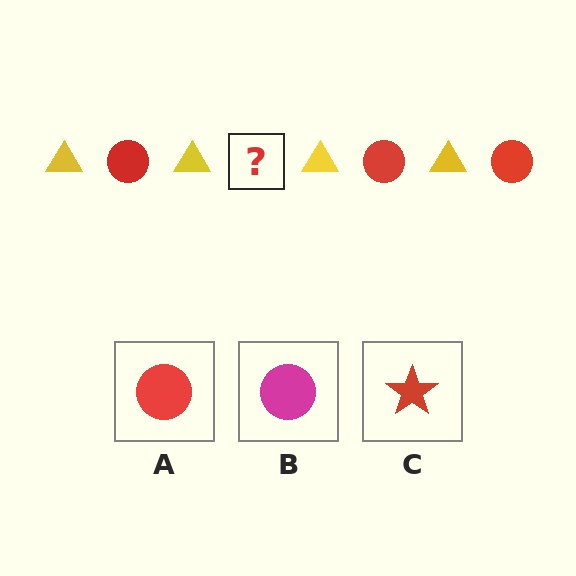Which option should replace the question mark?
Option A.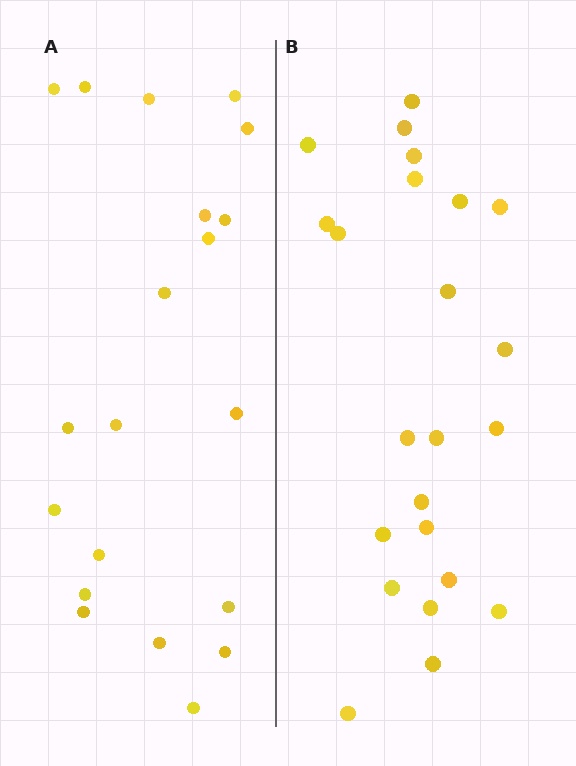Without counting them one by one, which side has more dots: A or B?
Region B (the right region) has more dots.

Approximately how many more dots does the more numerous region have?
Region B has just a few more — roughly 2 or 3 more dots than region A.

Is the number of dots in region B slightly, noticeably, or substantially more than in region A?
Region B has only slightly more — the two regions are fairly close. The ratio is roughly 1.1 to 1.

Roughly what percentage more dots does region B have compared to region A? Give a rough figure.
About 15% more.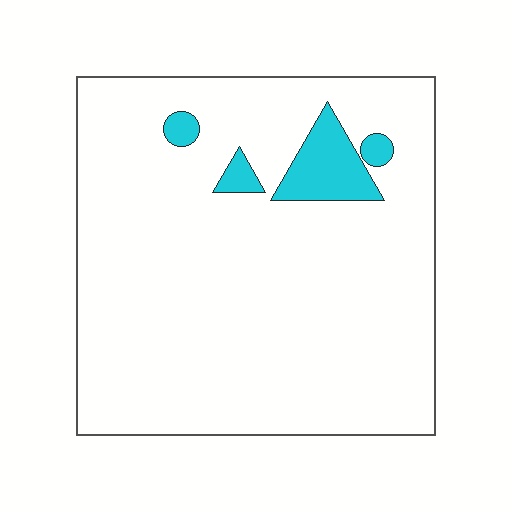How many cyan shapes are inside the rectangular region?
4.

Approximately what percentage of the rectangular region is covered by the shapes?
Approximately 5%.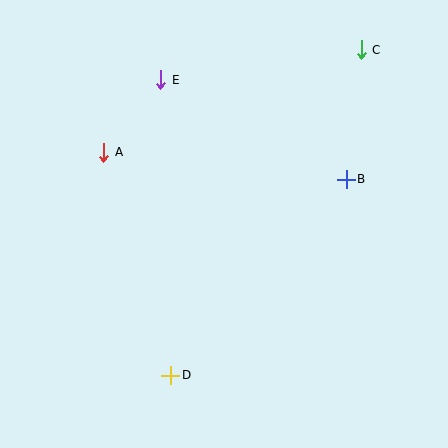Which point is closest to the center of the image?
Point B at (346, 179) is closest to the center.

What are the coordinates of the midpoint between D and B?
The midpoint between D and B is at (258, 277).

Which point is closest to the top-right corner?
Point C is closest to the top-right corner.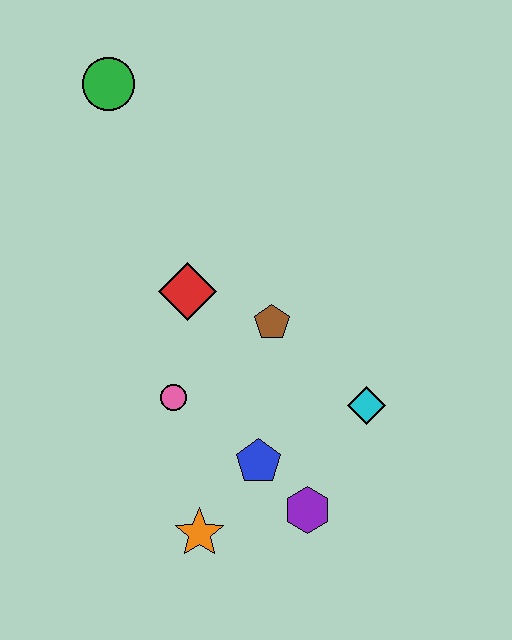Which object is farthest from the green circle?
The purple hexagon is farthest from the green circle.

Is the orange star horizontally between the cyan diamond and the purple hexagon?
No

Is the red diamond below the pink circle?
No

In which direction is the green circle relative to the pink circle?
The green circle is above the pink circle.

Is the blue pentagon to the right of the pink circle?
Yes